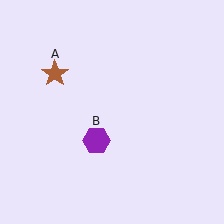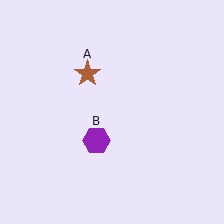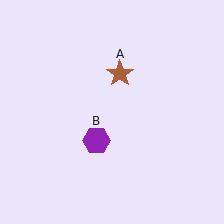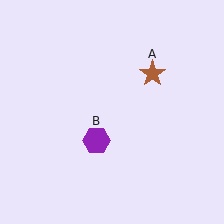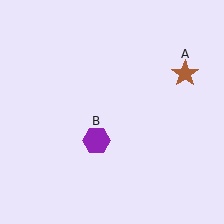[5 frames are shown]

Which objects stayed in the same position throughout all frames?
Purple hexagon (object B) remained stationary.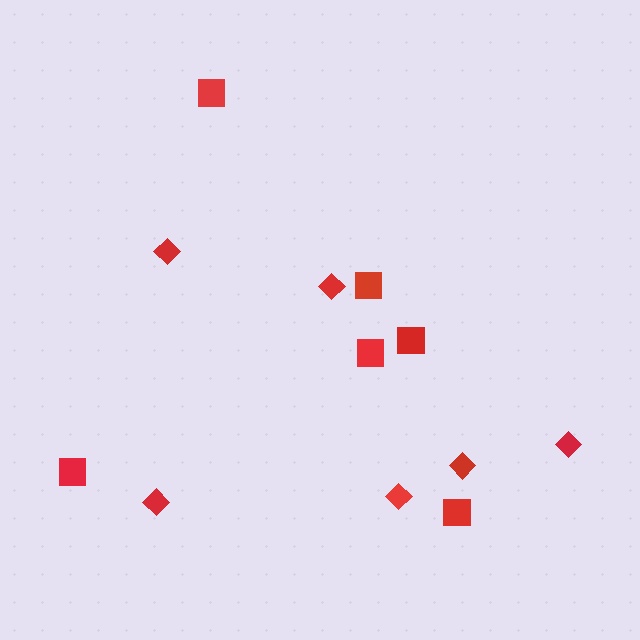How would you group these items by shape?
There are 2 groups: one group of diamonds (6) and one group of squares (6).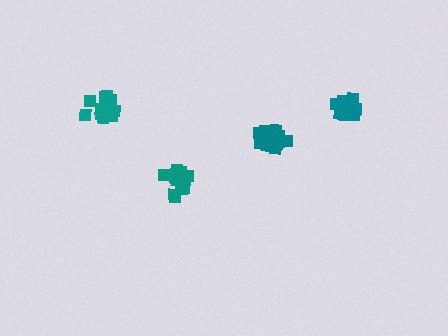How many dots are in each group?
Group 1: 16 dots, Group 2: 20 dots, Group 3: 17 dots, Group 4: 18 dots (71 total).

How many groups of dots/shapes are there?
There are 4 groups.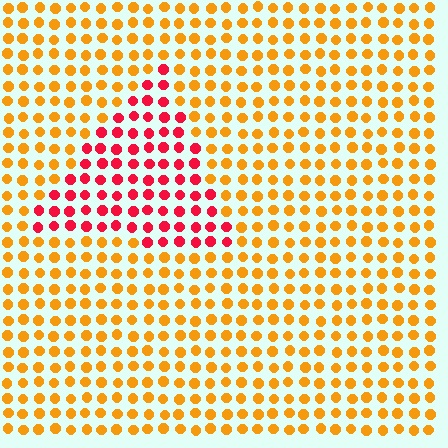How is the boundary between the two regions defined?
The boundary is defined purely by a slight shift in hue (about 49 degrees). Spacing, size, and orientation are identical on both sides.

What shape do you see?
I see a triangle.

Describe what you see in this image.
The image is filled with small orange elements in a uniform arrangement. A triangle-shaped region is visible where the elements are tinted to a slightly different hue, forming a subtle color boundary.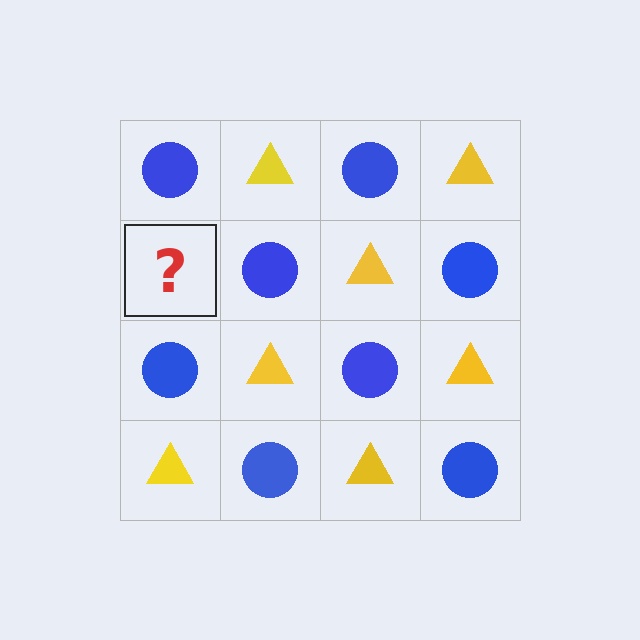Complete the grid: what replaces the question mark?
The question mark should be replaced with a yellow triangle.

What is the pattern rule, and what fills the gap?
The rule is that it alternates blue circle and yellow triangle in a checkerboard pattern. The gap should be filled with a yellow triangle.